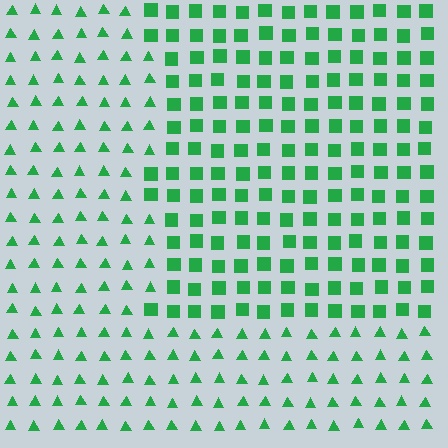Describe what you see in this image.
The image is filled with small green elements arranged in a uniform grid. A rectangle-shaped region contains squares, while the surrounding area contains triangles. The boundary is defined purely by the change in element shape.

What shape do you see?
I see a rectangle.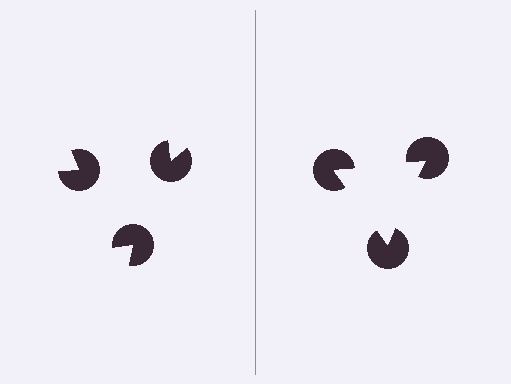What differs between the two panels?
The pac-man discs are positioned identically on both sides; only the wedge orientations differ. On the right they align to a triangle; on the left they are misaligned.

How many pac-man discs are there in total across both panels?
6 — 3 on each side.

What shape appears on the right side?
An illusory triangle.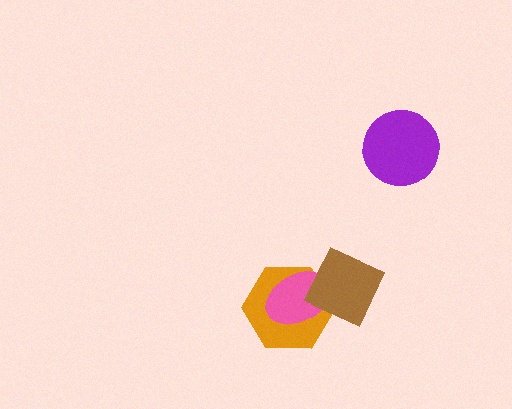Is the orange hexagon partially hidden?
Yes, it is partially covered by another shape.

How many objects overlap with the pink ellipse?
2 objects overlap with the pink ellipse.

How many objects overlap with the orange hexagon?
2 objects overlap with the orange hexagon.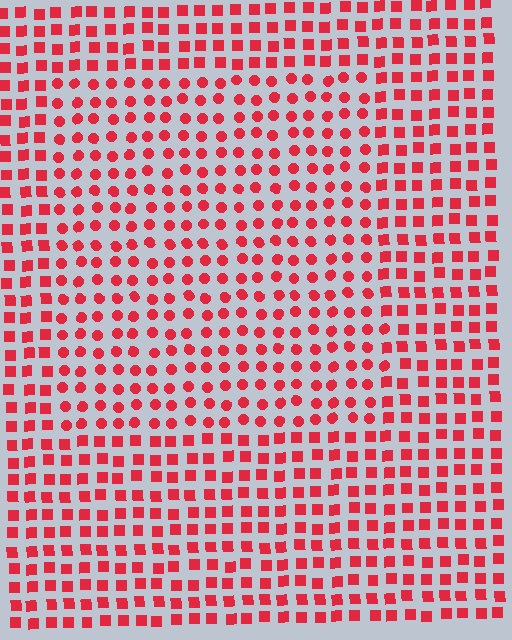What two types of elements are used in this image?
The image uses circles inside the rectangle region and squares outside it.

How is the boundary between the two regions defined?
The boundary is defined by a change in element shape: circles inside vs. squares outside. All elements share the same color and spacing.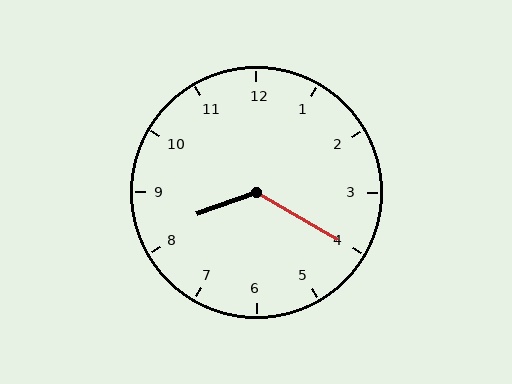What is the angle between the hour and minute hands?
Approximately 130 degrees.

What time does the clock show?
8:20.